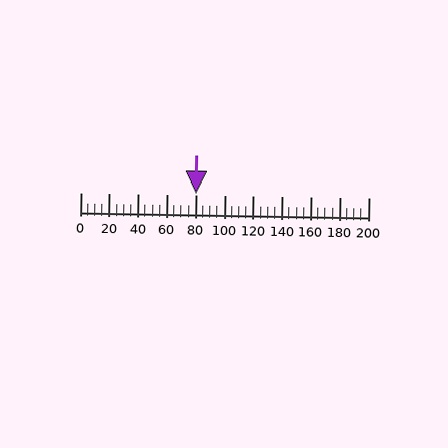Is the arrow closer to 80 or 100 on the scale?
The arrow is closer to 80.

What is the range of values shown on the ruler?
The ruler shows values from 0 to 200.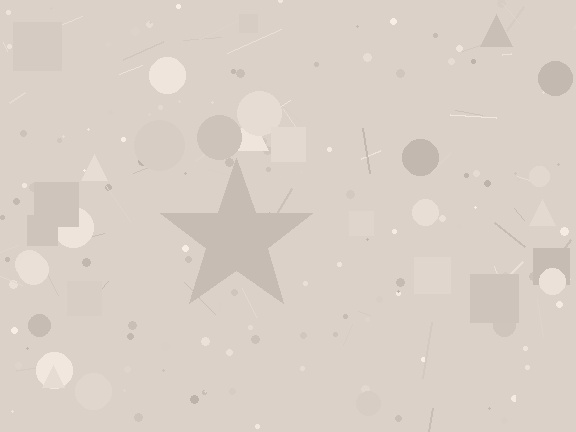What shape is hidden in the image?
A star is hidden in the image.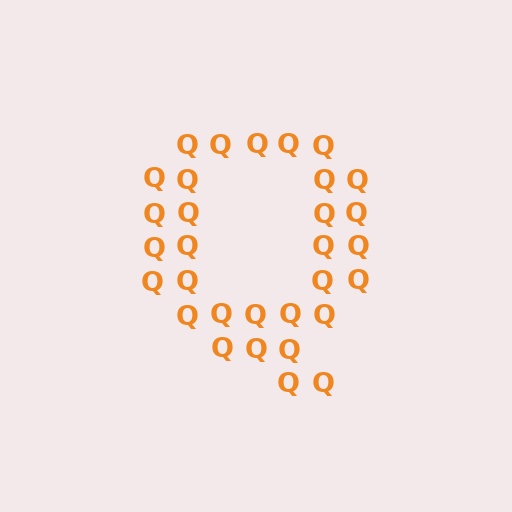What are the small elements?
The small elements are letter Q's.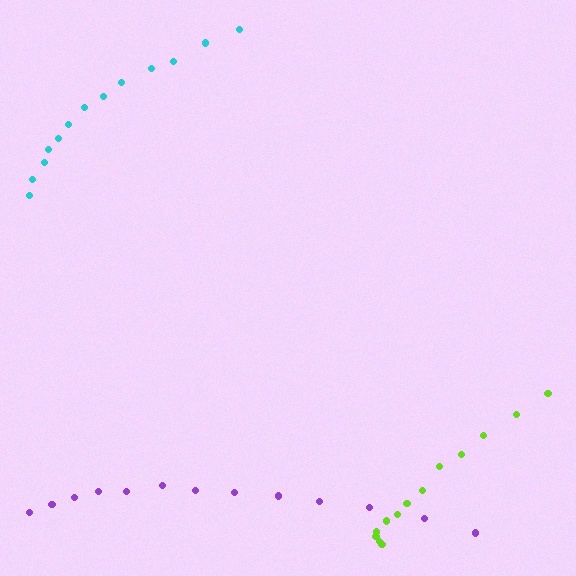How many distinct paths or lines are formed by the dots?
There are 3 distinct paths.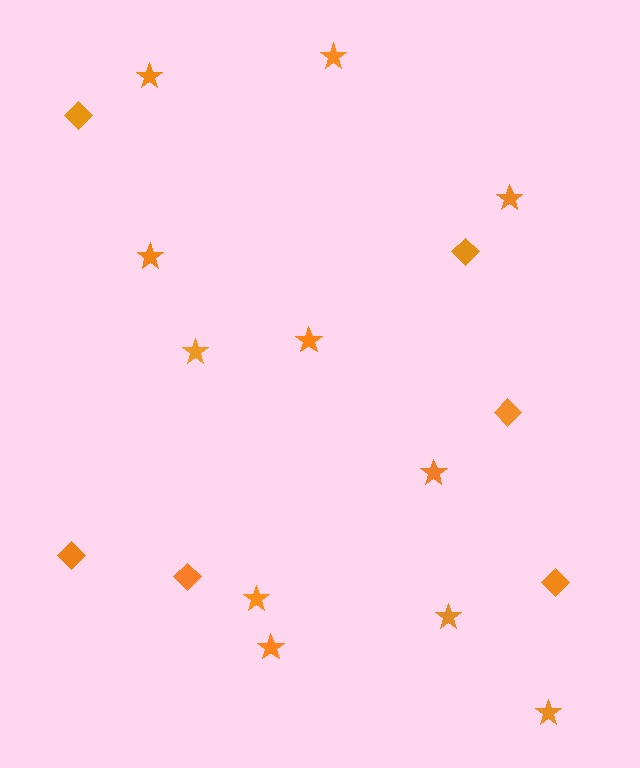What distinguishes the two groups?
There are 2 groups: one group of diamonds (6) and one group of stars (11).